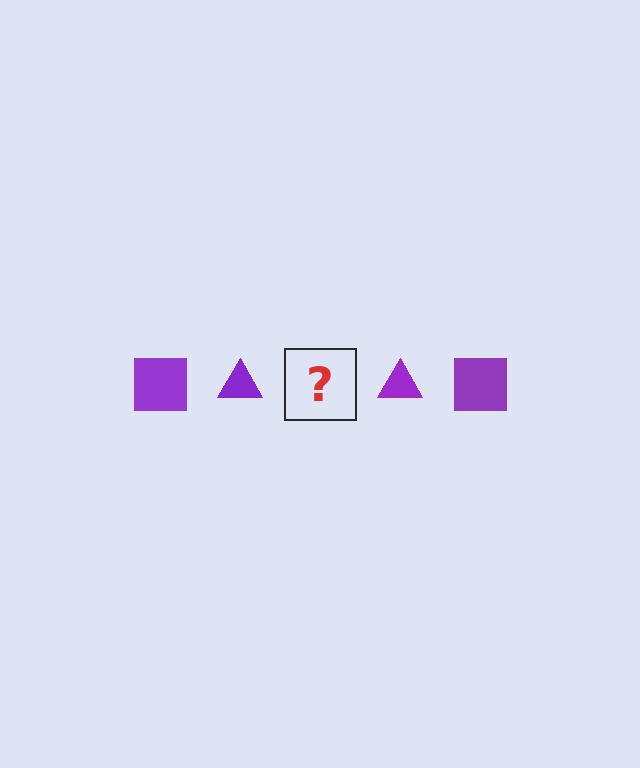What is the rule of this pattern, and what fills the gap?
The rule is that the pattern cycles through square, triangle shapes in purple. The gap should be filled with a purple square.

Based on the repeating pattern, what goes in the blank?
The blank should be a purple square.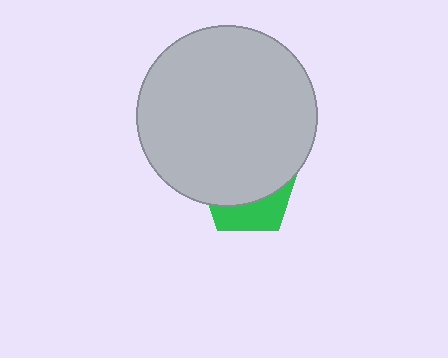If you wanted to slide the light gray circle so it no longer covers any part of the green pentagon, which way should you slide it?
Slide it up — that is the most direct way to separate the two shapes.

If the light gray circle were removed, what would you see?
You would see the complete green pentagon.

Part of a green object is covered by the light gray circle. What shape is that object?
It is a pentagon.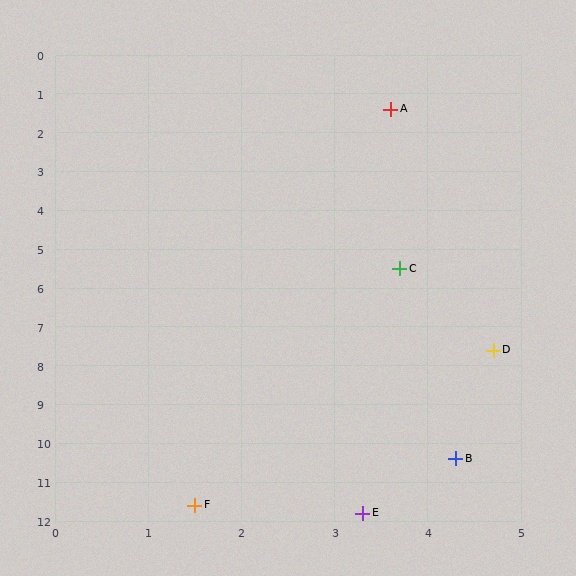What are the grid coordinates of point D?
Point D is at approximately (4.7, 7.6).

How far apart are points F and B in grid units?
Points F and B are about 3.0 grid units apart.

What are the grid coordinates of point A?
Point A is at approximately (3.6, 1.4).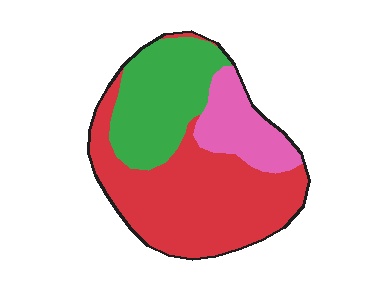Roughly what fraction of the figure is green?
Green covers 30% of the figure.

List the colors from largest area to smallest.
From largest to smallest: red, green, pink.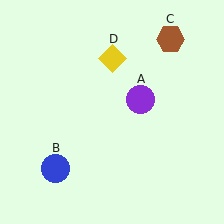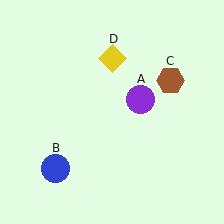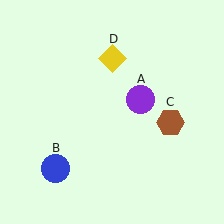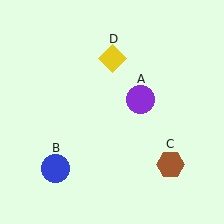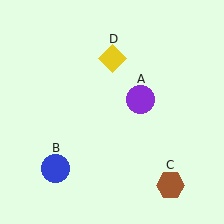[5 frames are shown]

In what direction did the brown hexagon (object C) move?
The brown hexagon (object C) moved down.